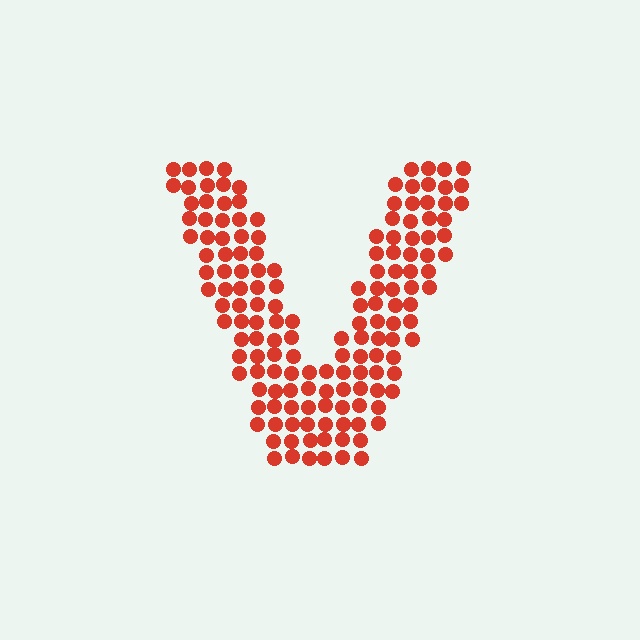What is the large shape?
The large shape is the letter V.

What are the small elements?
The small elements are circles.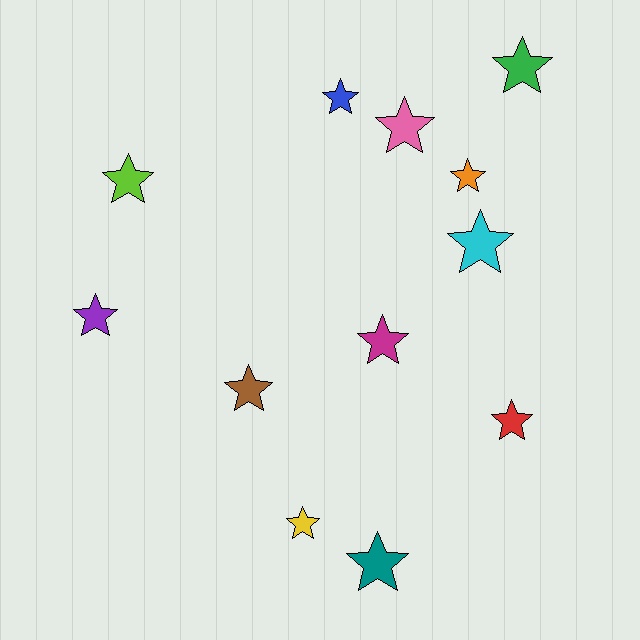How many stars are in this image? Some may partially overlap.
There are 12 stars.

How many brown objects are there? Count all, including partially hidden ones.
There is 1 brown object.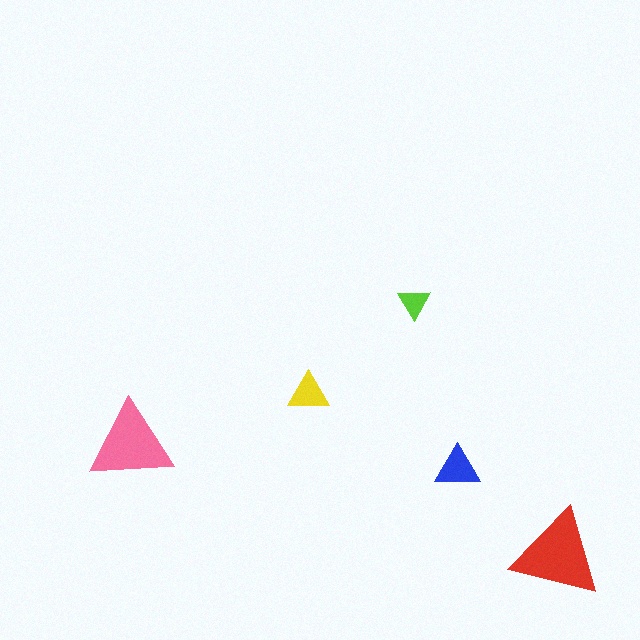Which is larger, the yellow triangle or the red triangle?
The red one.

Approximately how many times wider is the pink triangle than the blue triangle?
About 2 times wider.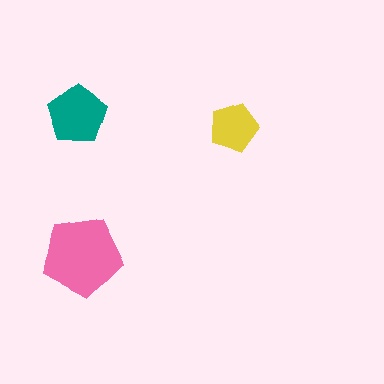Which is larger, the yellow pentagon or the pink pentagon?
The pink one.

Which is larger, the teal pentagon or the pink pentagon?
The pink one.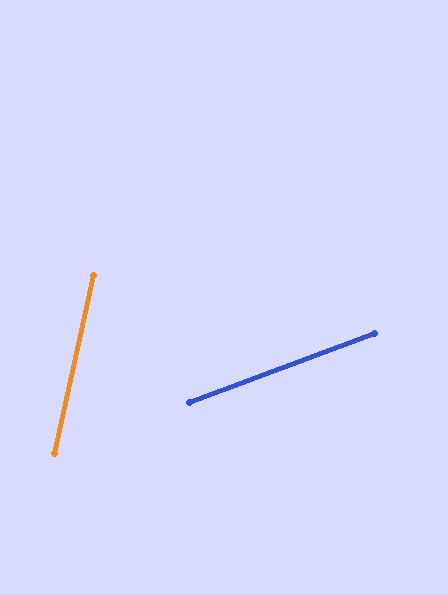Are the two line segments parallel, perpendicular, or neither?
Neither parallel nor perpendicular — they differ by about 57°.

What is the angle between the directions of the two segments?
Approximately 57 degrees.